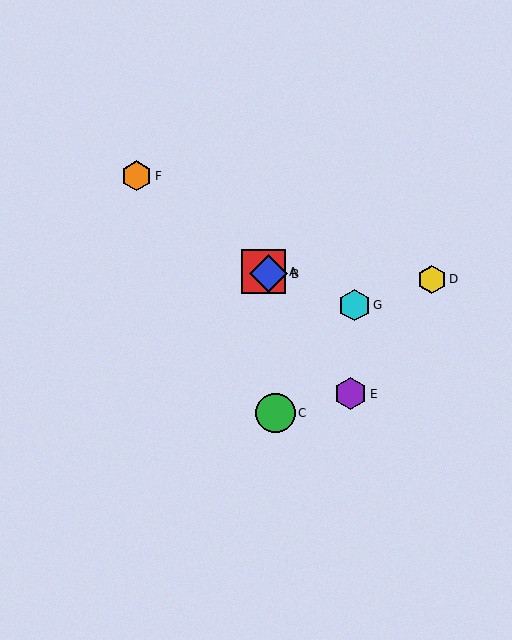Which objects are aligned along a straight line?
Objects A, B, G are aligned along a straight line.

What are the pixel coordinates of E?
Object E is at (351, 394).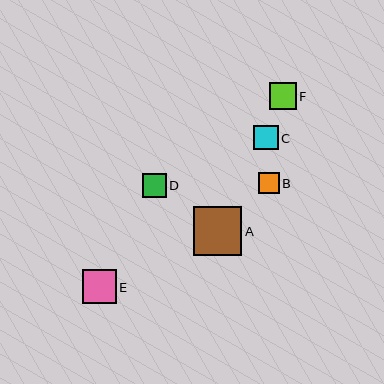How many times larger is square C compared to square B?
Square C is approximately 1.1 times the size of square B.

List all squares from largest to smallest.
From largest to smallest: A, E, F, C, D, B.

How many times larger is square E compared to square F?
Square E is approximately 1.3 times the size of square F.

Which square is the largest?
Square A is the largest with a size of approximately 48 pixels.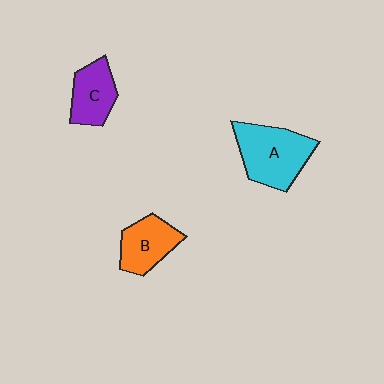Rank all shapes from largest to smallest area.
From largest to smallest: A (cyan), B (orange), C (purple).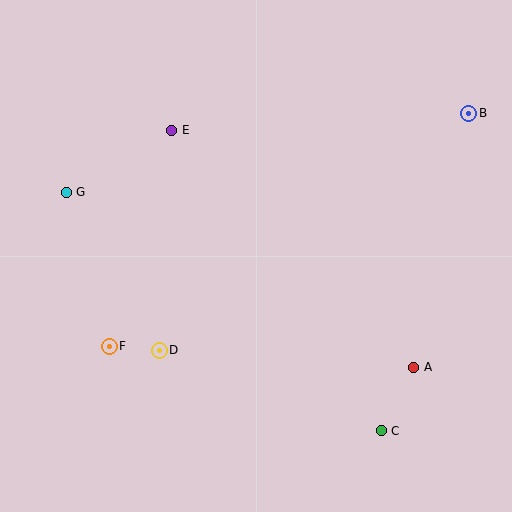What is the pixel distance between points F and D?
The distance between F and D is 50 pixels.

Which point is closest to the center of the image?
Point D at (159, 350) is closest to the center.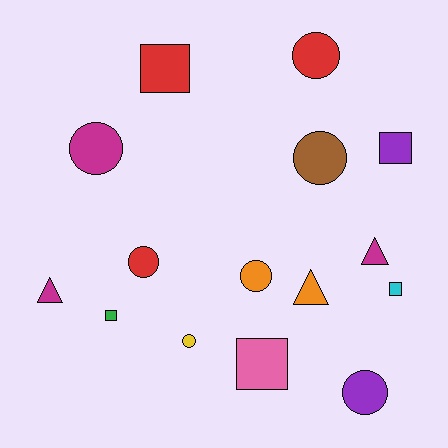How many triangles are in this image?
There are 3 triangles.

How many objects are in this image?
There are 15 objects.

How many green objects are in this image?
There is 1 green object.